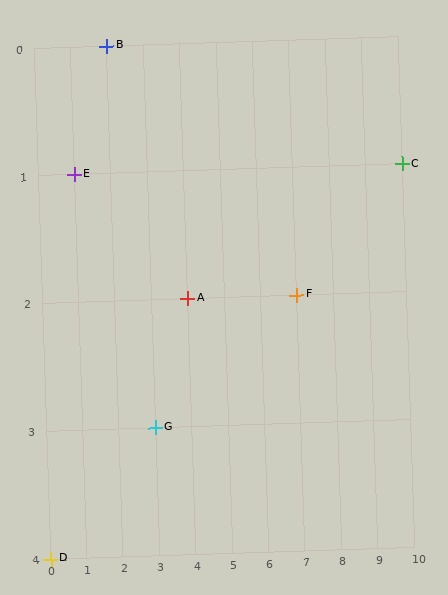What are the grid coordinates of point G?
Point G is at grid coordinates (3, 3).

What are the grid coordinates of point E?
Point E is at grid coordinates (1, 1).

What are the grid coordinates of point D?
Point D is at grid coordinates (0, 4).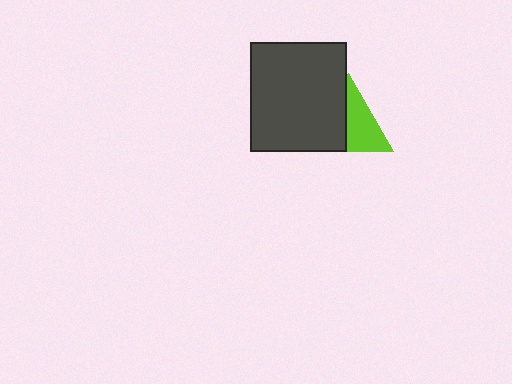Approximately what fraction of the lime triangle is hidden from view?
Roughly 47% of the lime triangle is hidden behind the dark gray rectangle.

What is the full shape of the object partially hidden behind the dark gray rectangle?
The partially hidden object is a lime triangle.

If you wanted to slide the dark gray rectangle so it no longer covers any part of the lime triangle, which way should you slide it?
Slide it left — that is the most direct way to separate the two shapes.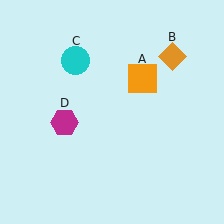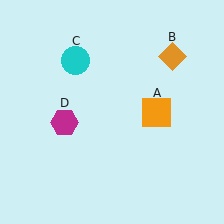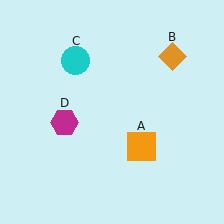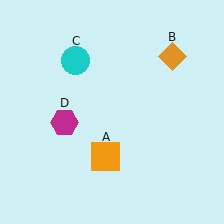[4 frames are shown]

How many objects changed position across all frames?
1 object changed position: orange square (object A).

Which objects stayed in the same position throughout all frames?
Orange diamond (object B) and cyan circle (object C) and magenta hexagon (object D) remained stationary.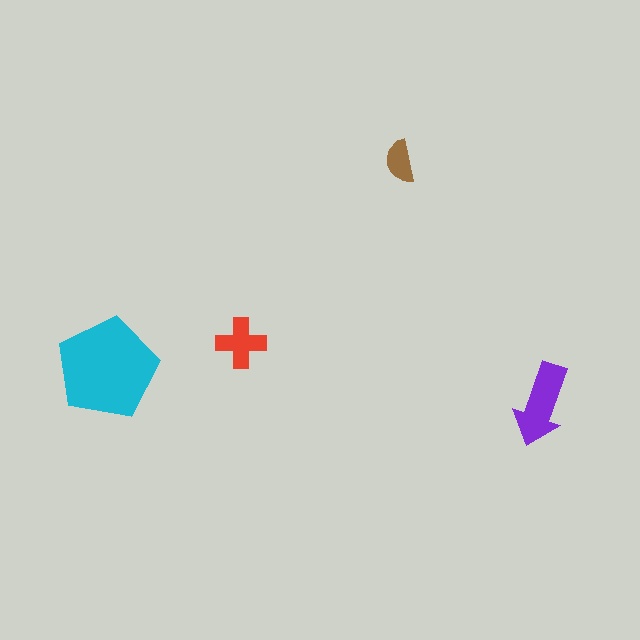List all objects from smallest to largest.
The brown semicircle, the red cross, the purple arrow, the cyan pentagon.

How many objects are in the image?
There are 4 objects in the image.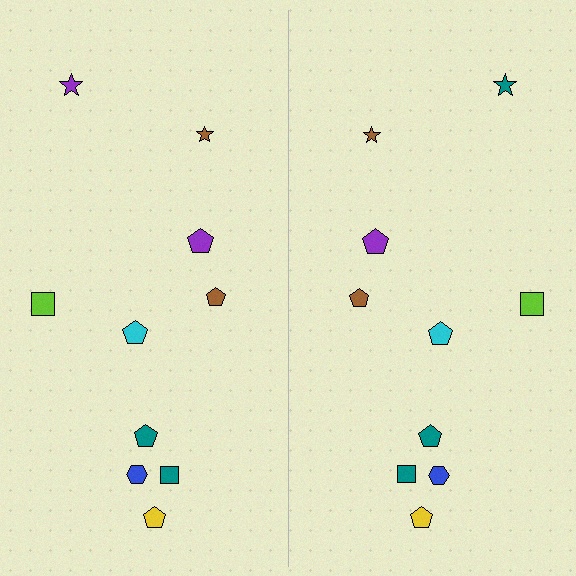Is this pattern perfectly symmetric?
No, the pattern is not perfectly symmetric. The teal star on the right side breaks the symmetry — its mirror counterpart is purple.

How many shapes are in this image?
There are 20 shapes in this image.